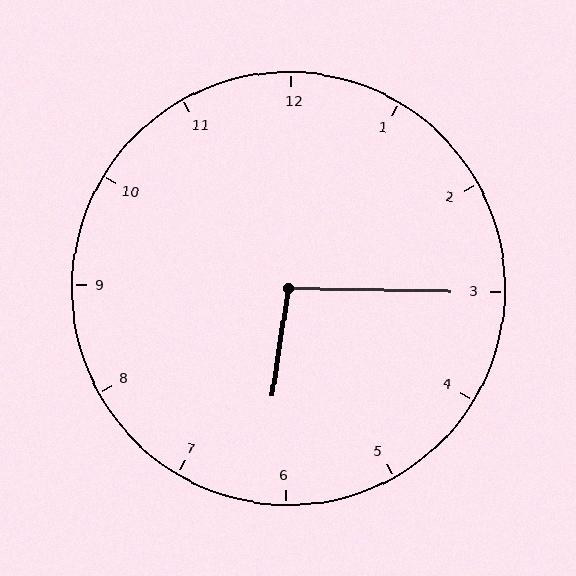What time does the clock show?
6:15.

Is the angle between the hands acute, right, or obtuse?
It is obtuse.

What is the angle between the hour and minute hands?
Approximately 98 degrees.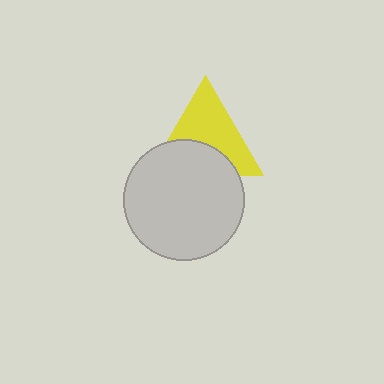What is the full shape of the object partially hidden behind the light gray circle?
The partially hidden object is a yellow triangle.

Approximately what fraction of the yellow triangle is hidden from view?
Roughly 41% of the yellow triangle is hidden behind the light gray circle.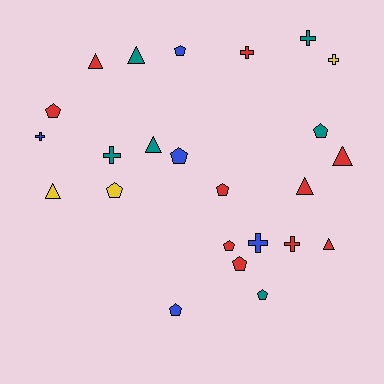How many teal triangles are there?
There are 2 teal triangles.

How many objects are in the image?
There are 24 objects.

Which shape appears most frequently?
Pentagon, with 10 objects.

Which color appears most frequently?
Red, with 10 objects.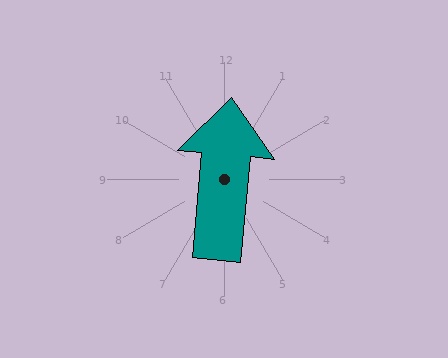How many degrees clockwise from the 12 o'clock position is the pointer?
Approximately 5 degrees.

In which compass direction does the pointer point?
North.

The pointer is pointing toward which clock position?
Roughly 12 o'clock.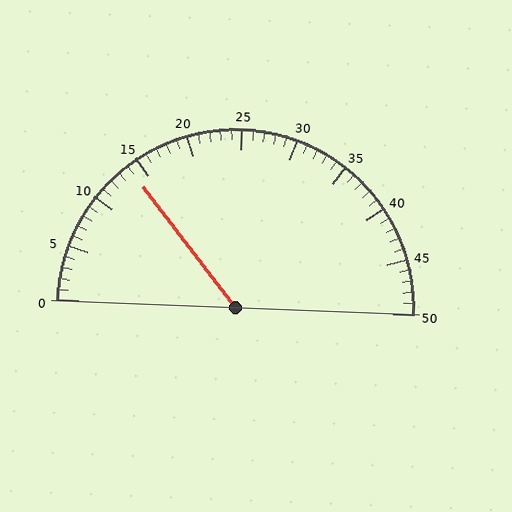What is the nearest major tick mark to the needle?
The nearest major tick mark is 15.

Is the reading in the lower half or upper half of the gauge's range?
The reading is in the lower half of the range (0 to 50).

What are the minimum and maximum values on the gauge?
The gauge ranges from 0 to 50.